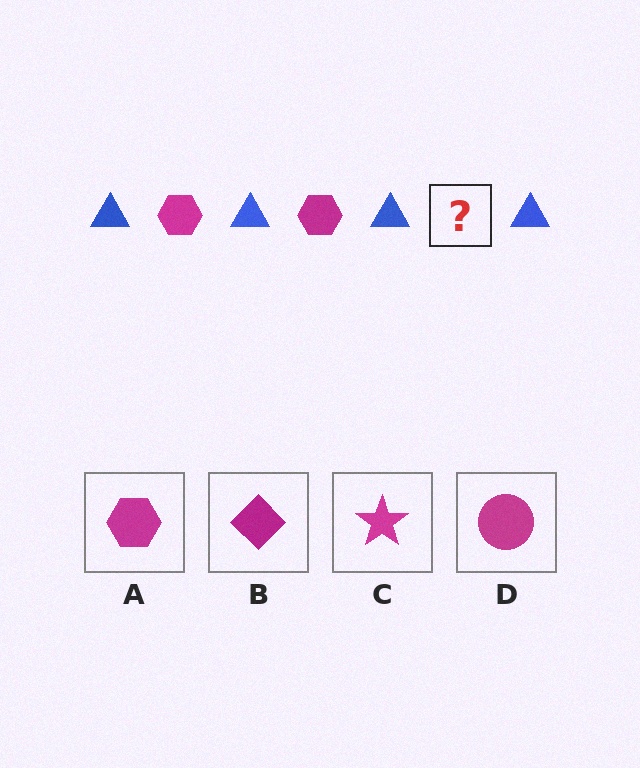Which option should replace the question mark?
Option A.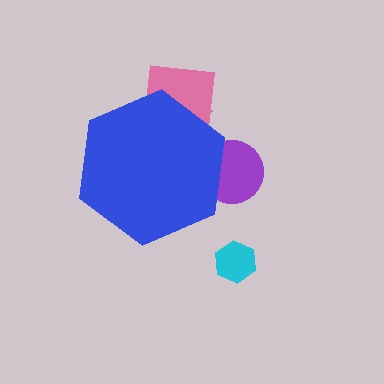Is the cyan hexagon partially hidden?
No, the cyan hexagon is fully visible.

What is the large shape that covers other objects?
A blue hexagon.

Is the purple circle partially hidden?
Yes, the purple circle is partially hidden behind the blue hexagon.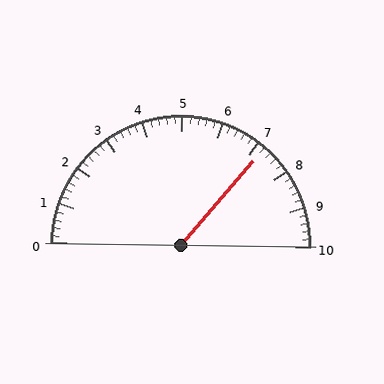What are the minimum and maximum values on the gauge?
The gauge ranges from 0 to 10.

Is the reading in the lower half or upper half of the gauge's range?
The reading is in the upper half of the range (0 to 10).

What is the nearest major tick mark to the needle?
The nearest major tick mark is 7.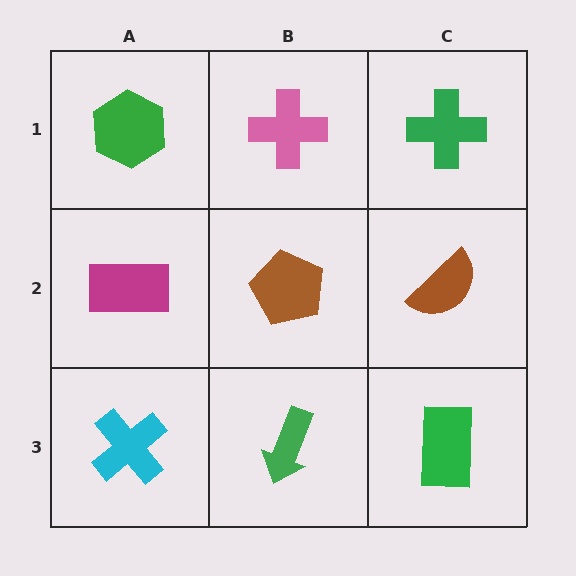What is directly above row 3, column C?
A brown semicircle.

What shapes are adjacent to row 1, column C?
A brown semicircle (row 2, column C), a pink cross (row 1, column B).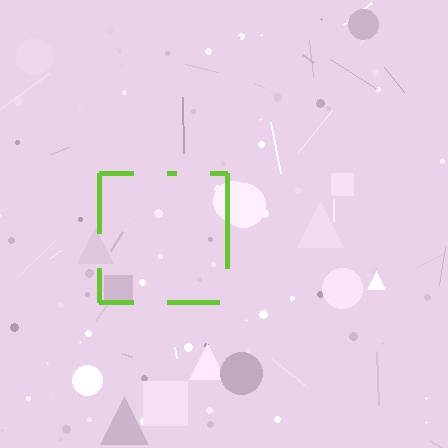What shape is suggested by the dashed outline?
The dashed outline suggests a square.